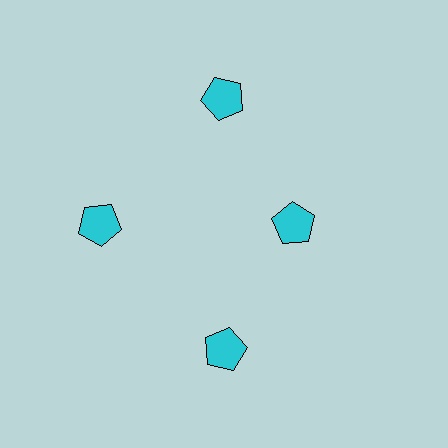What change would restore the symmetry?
The symmetry would be restored by moving it outward, back onto the ring so that all 4 pentagons sit at equal angles and equal distance from the center.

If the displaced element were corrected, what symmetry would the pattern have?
It would have 4-fold rotational symmetry — the pattern would map onto itself every 90 degrees.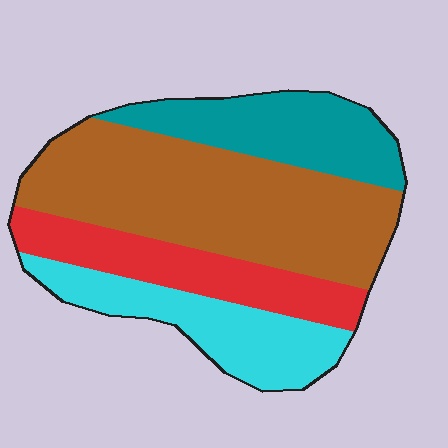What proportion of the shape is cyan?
Cyan takes up about one fifth (1/5) of the shape.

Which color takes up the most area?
Brown, at roughly 45%.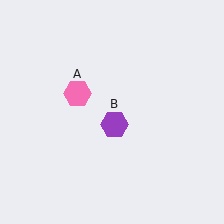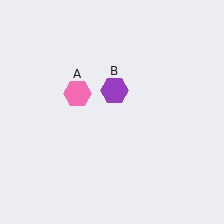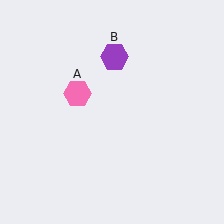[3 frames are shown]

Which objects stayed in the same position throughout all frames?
Pink hexagon (object A) remained stationary.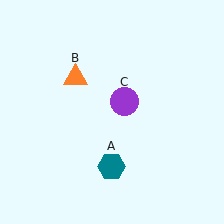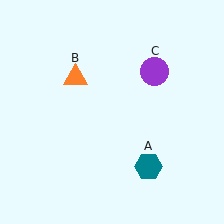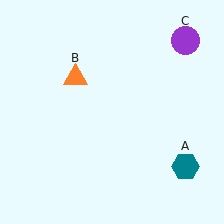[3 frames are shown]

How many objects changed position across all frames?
2 objects changed position: teal hexagon (object A), purple circle (object C).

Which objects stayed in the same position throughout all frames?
Orange triangle (object B) remained stationary.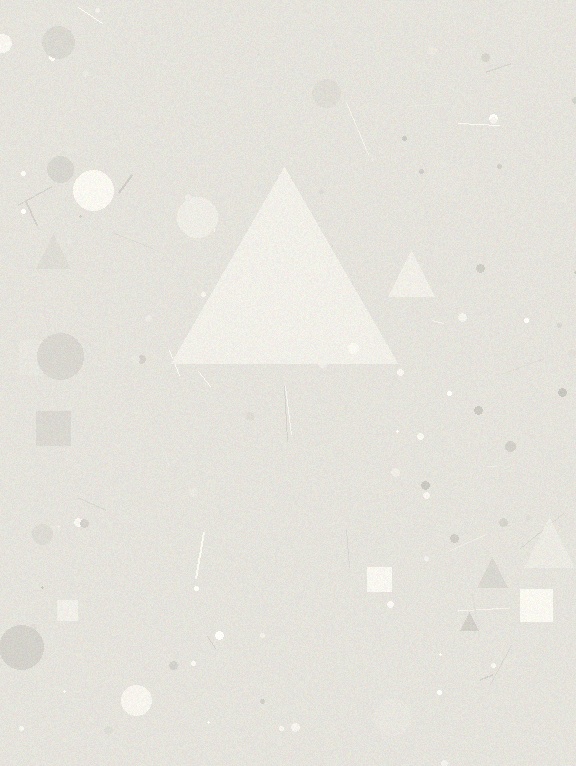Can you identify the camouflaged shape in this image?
The camouflaged shape is a triangle.